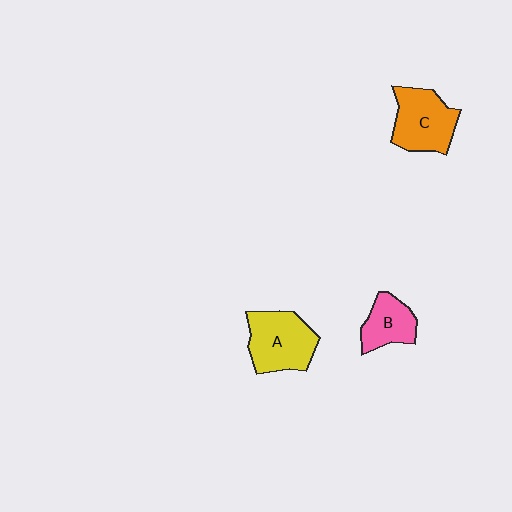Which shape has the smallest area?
Shape B (pink).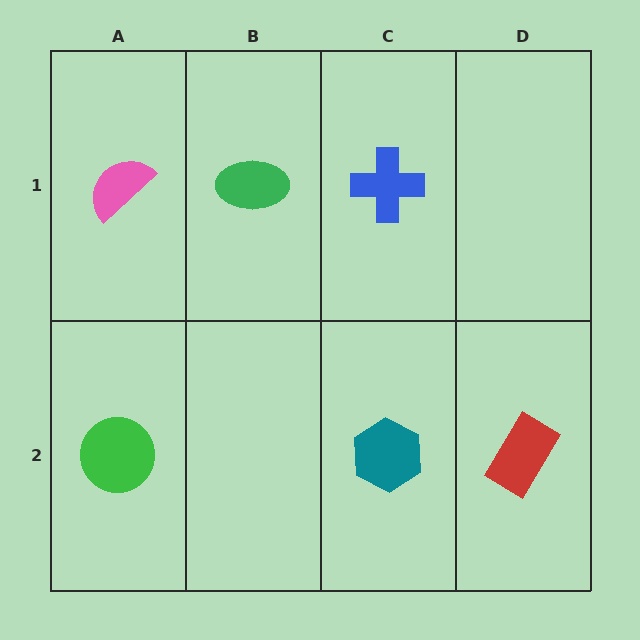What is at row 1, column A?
A pink semicircle.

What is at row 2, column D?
A red rectangle.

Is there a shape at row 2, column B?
No, that cell is empty.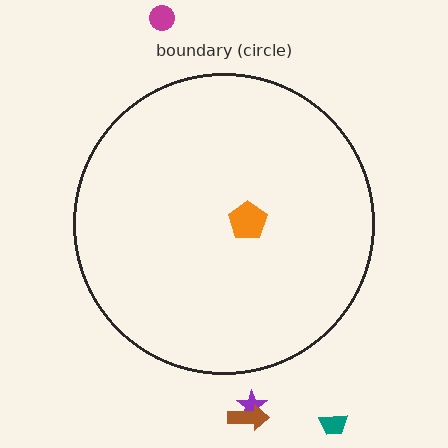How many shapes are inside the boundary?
1 inside, 4 outside.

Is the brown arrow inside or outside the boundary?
Outside.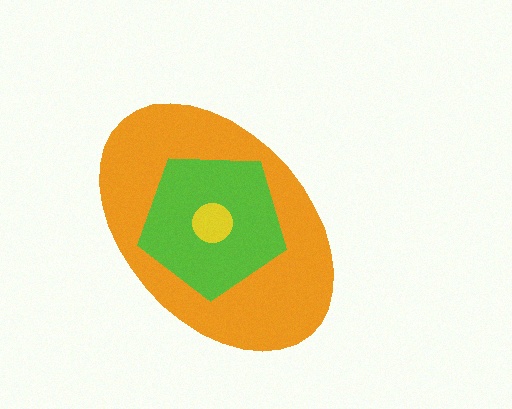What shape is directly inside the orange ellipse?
The lime pentagon.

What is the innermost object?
The yellow circle.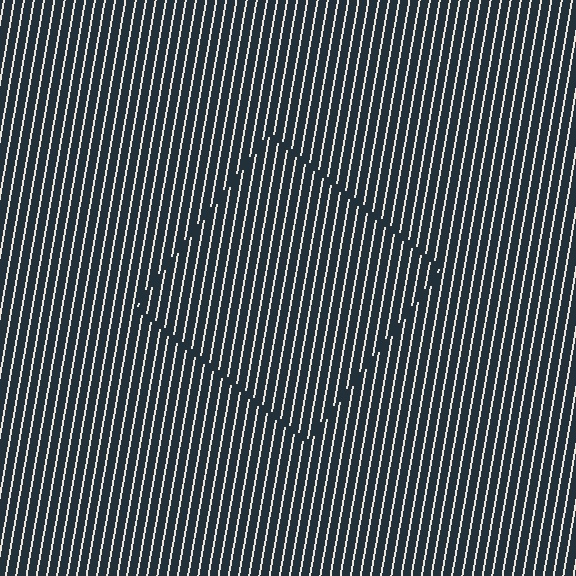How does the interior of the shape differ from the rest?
The interior of the shape contains the same grating, shifted by half a period — the contour is defined by the phase discontinuity where line-ends from the inner and outer gratings abut.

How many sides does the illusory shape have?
4 sides — the line-ends trace a square.